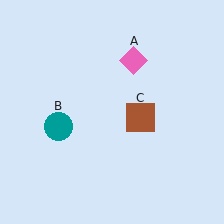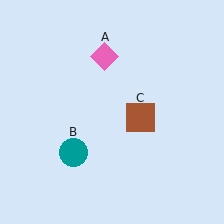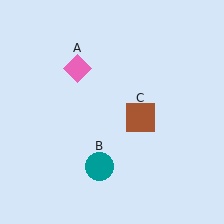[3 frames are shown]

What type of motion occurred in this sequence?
The pink diamond (object A), teal circle (object B) rotated counterclockwise around the center of the scene.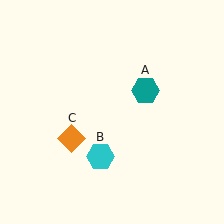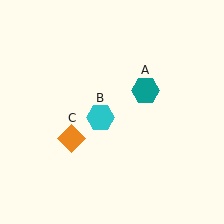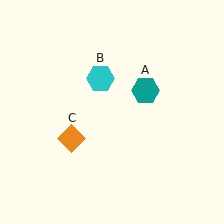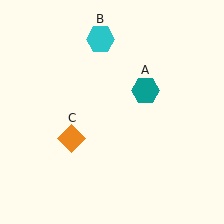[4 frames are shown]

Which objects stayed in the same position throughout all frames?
Teal hexagon (object A) and orange diamond (object C) remained stationary.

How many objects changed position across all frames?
1 object changed position: cyan hexagon (object B).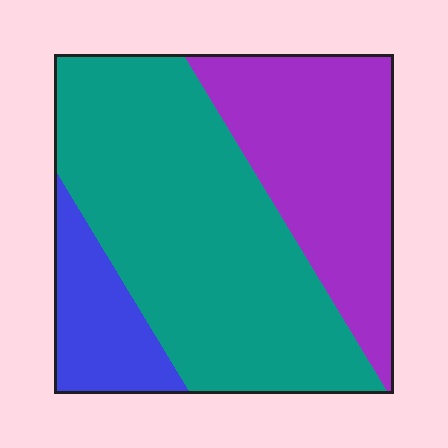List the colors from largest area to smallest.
From largest to smallest: teal, purple, blue.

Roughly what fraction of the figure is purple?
Purple covers roughly 30% of the figure.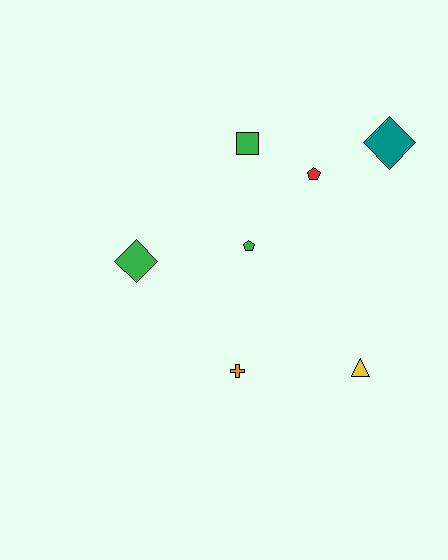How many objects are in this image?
There are 7 objects.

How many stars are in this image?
There are no stars.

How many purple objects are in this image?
There are no purple objects.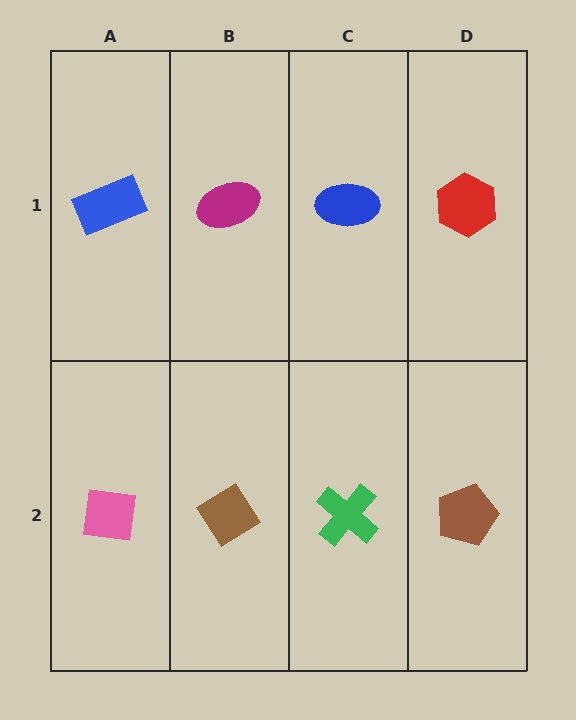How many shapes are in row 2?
4 shapes.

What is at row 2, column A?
A pink square.